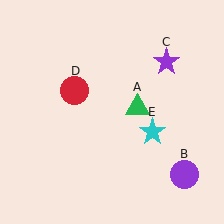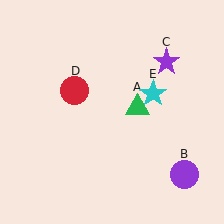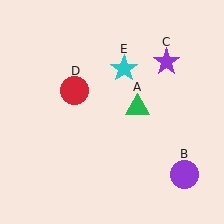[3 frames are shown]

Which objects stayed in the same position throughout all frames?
Green triangle (object A) and purple circle (object B) and purple star (object C) and red circle (object D) remained stationary.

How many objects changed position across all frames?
1 object changed position: cyan star (object E).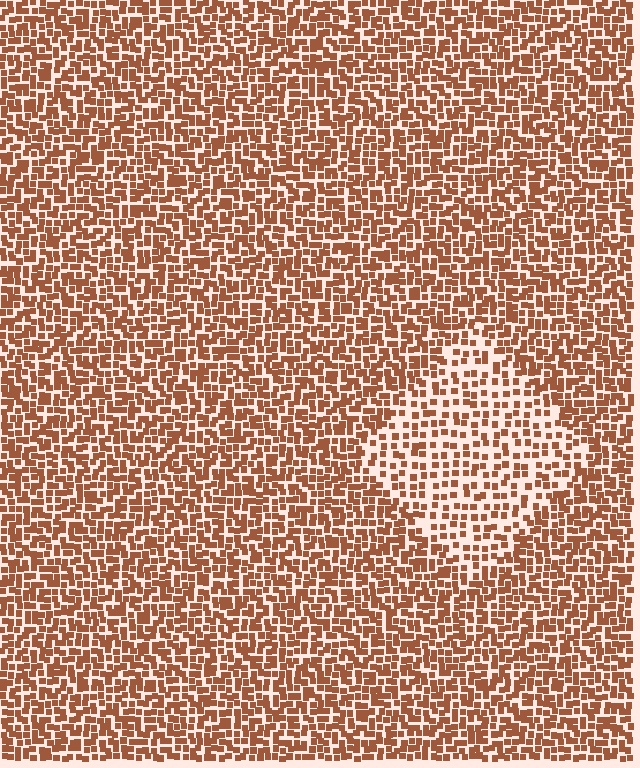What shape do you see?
I see a diamond.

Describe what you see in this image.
The image contains small brown elements arranged at two different densities. A diamond-shaped region is visible where the elements are less densely packed than the surrounding area.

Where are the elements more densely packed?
The elements are more densely packed outside the diamond boundary.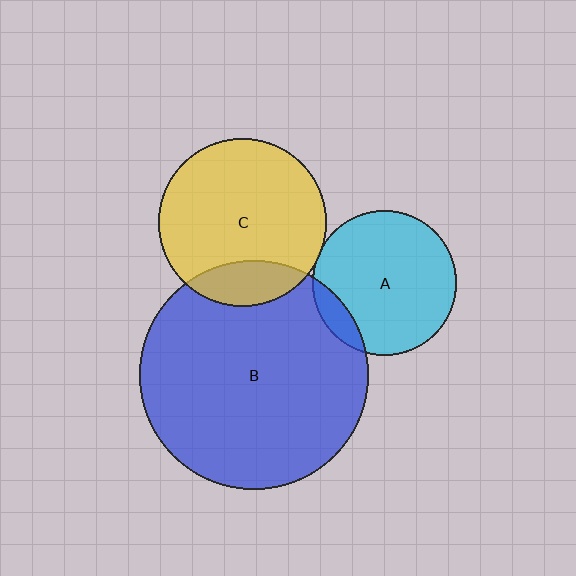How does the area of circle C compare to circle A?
Approximately 1.3 times.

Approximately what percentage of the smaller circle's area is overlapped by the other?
Approximately 20%.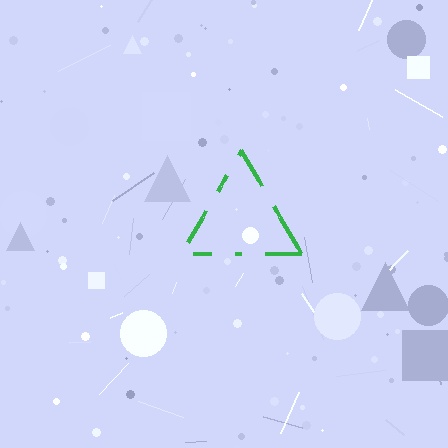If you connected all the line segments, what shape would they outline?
They would outline a triangle.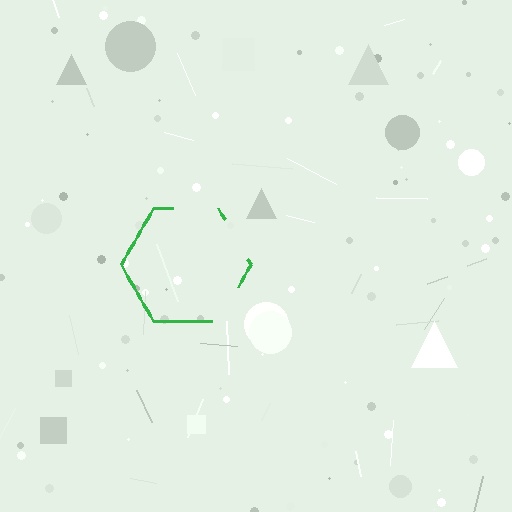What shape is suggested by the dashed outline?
The dashed outline suggests a hexagon.